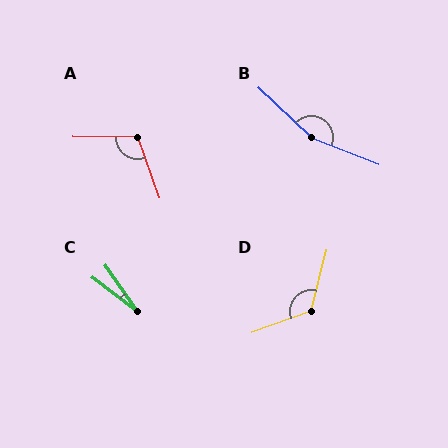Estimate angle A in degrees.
Approximately 110 degrees.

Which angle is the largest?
B, at approximately 158 degrees.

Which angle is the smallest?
C, at approximately 18 degrees.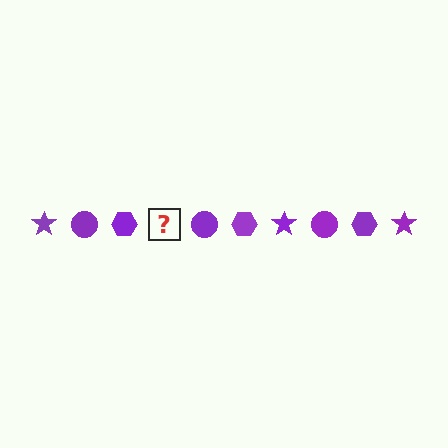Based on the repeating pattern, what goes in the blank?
The blank should be a purple star.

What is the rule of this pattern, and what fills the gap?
The rule is that the pattern cycles through star, circle, hexagon shapes in purple. The gap should be filled with a purple star.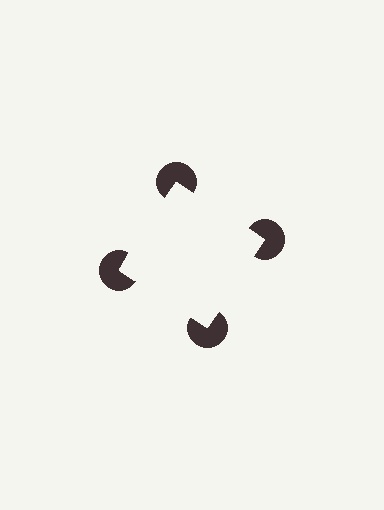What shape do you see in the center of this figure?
An illusory square — its edges are inferred from the aligned wedge cuts in the pac-man discs, not physically drawn.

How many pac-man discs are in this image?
There are 4 — one at each vertex of the illusory square.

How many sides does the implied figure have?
4 sides.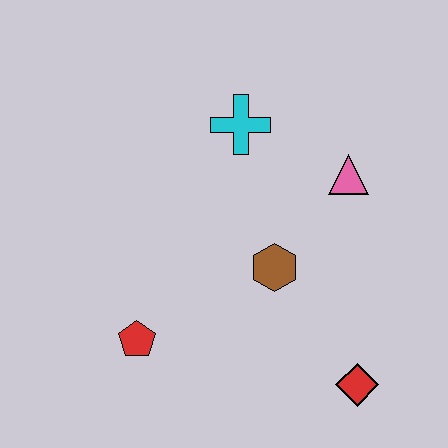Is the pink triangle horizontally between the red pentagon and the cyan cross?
No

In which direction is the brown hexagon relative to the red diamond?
The brown hexagon is above the red diamond.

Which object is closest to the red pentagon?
The brown hexagon is closest to the red pentagon.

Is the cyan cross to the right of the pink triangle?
No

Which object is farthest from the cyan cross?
The red diamond is farthest from the cyan cross.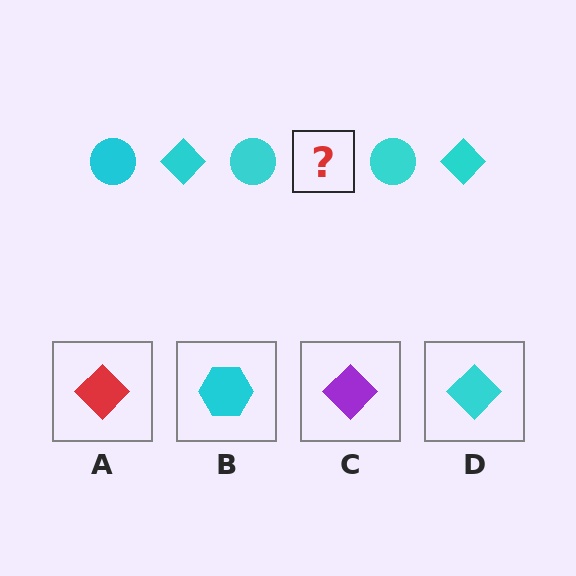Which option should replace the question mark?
Option D.